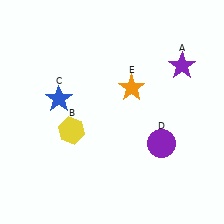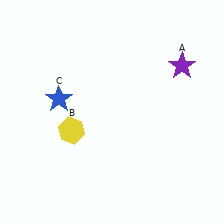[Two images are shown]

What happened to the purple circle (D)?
The purple circle (D) was removed in Image 2. It was in the bottom-right area of Image 1.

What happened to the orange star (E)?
The orange star (E) was removed in Image 2. It was in the top-right area of Image 1.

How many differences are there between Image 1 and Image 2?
There are 2 differences between the two images.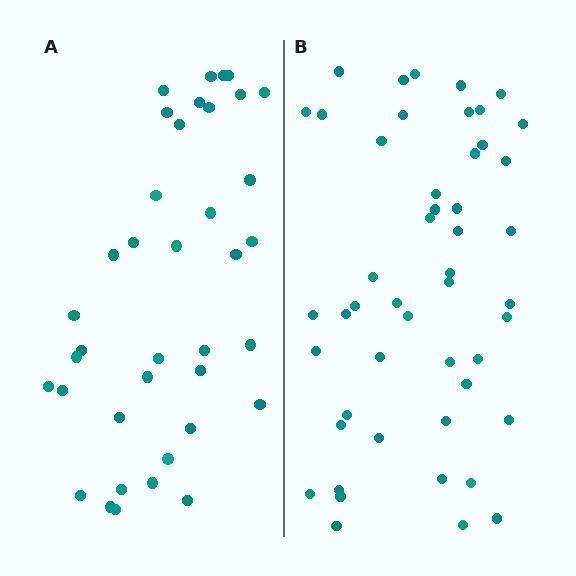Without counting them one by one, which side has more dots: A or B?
Region B (the right region) has more dots.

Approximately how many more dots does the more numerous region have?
Region B has roughly 12 or so more dots than region A.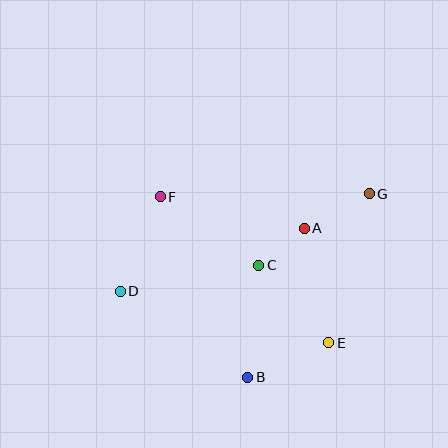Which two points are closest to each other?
Points A and C are closest to each other.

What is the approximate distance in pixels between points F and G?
The distance between F and G is approximately 209 pixels.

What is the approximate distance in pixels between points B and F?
The distance between B and F is approximately 201 pixels.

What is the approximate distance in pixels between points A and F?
The distance between A and F is approximately 148 pixels.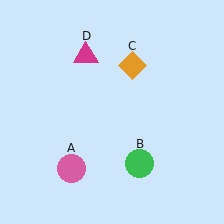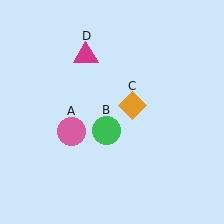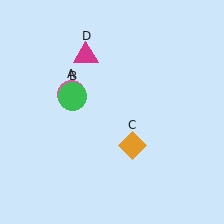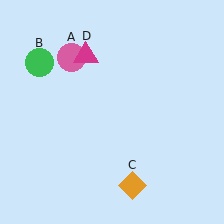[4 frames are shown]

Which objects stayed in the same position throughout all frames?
Magenta triangle (object D) remained stationary.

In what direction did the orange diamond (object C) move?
The orange diamond (object C) moved down.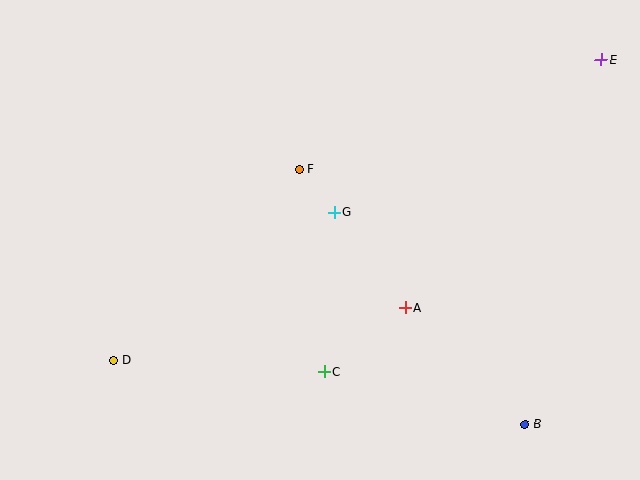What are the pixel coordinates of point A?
Point A is at (406, 308).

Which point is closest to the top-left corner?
Point F is closest to the top-left corner.